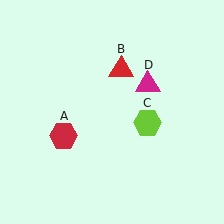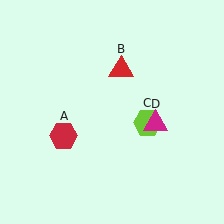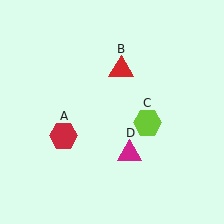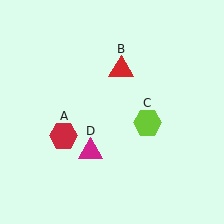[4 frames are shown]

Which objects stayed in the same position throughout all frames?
Red hexagon (object A) and red triangle (object B) and lime hexagon (object C) remained stationary.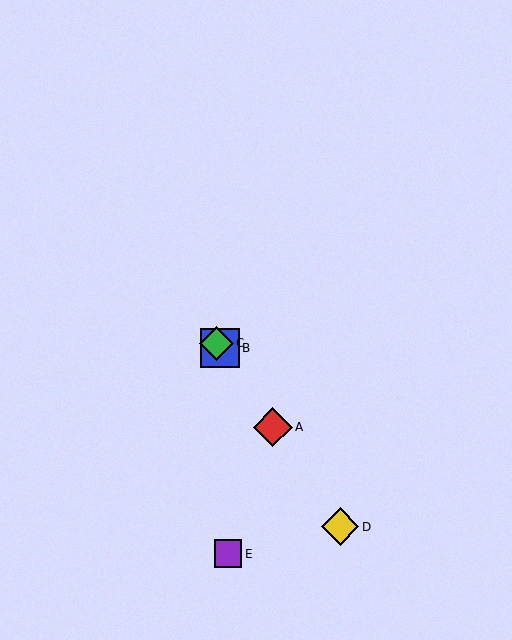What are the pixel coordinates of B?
Object B is at (220, 348).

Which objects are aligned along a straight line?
Objects A, B, C, D are aligned along a straight line.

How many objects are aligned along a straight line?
4 objects (A, B, C, D) are aligned along a straight line.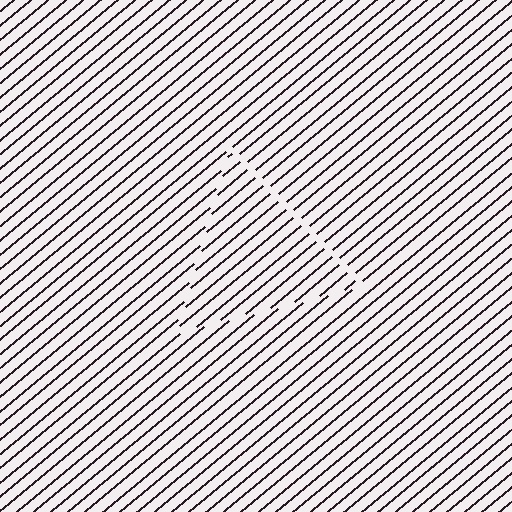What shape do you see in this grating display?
An illusory triangle. The interior of the shape contains the same grating, shifted by half a period — the contour is defined by the phase discontinuity where line-ends from the inner and outer gratings abut.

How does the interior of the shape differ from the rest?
The interior of the shape contains the same grating, shifted by half a period — the contour is defined by the phase discontinuity where line-ends from the inner and outer gratings abut.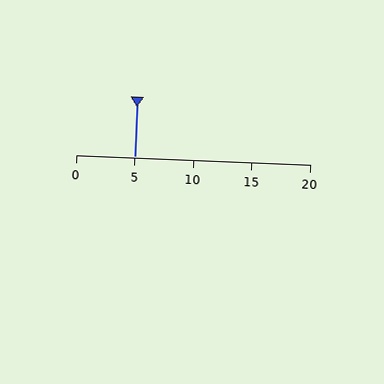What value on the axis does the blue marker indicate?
The marker indicates approximately 5.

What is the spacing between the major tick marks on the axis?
The major ticks are spaced 5 apart.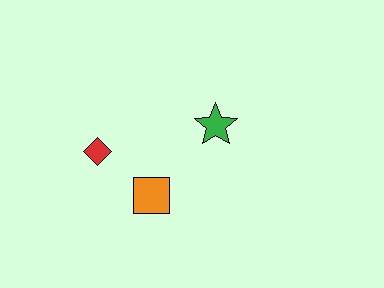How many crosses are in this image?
There are no crosses.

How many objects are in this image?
There are 3 objects.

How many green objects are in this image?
There is 1 green object.